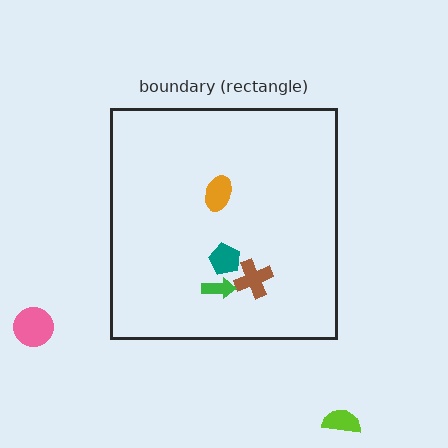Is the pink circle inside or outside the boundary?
Outside.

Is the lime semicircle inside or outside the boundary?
Outside.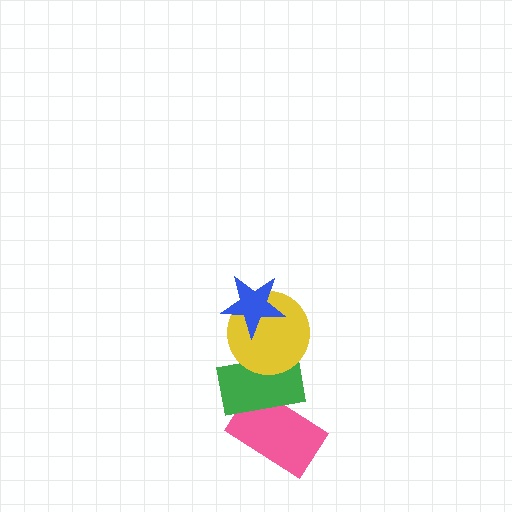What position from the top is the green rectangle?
The green rectangle is 3rd from the top.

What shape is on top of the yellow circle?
The blue star is on top of the yellow circle.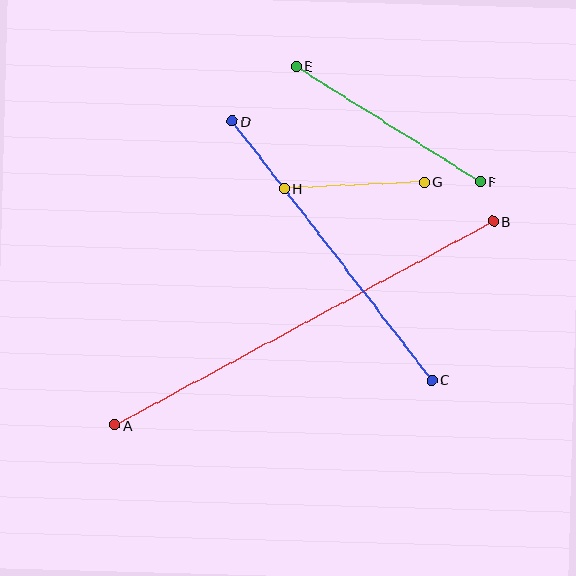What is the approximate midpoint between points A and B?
The midpoint is at approximately (304, 323) pixels.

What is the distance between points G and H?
The distance is approximately 141 pixels.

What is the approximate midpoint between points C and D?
The midpoint is at approximately (332, 251) pixels.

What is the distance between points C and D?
The distance is approximately 327 pixels.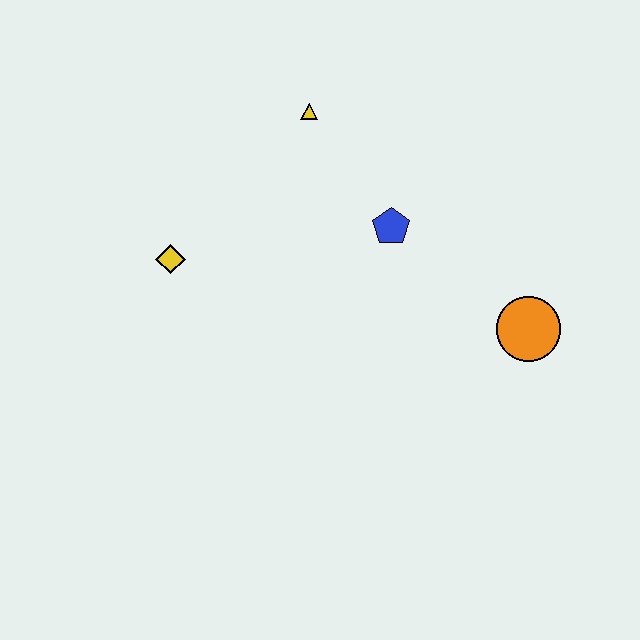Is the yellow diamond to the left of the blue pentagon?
Yes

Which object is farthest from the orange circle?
The yellow diamond is farthest from the orange circle.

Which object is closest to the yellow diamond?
The yellow triangle is closest to the yellow diamond.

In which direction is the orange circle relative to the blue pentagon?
The orange circle is to the right of the blue pentagon.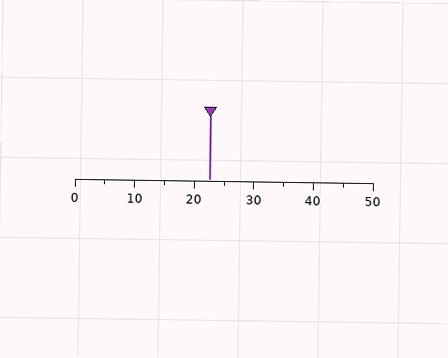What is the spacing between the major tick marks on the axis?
The major ticks are spaced 10 apart.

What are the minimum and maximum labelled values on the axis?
The axis runs from 0 to 50.